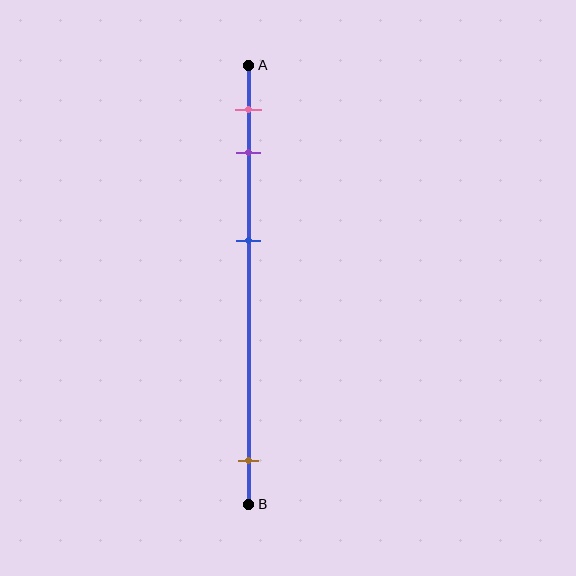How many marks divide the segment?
There are 4 marks dividing the segment.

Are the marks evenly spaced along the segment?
No, the marks are not evenly spaced.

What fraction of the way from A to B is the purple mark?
The purple mark is approximately 20% (0.2) of the way from A to B.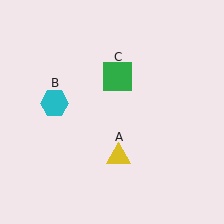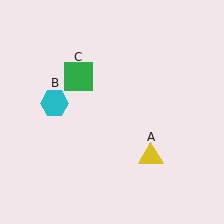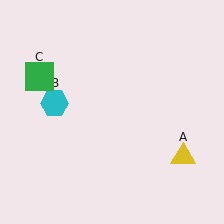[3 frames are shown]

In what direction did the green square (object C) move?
The green square (object C) moved left.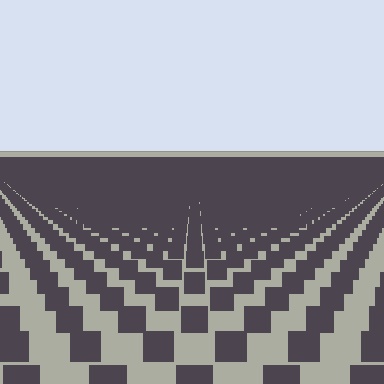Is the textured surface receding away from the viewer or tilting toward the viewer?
The surface is receding away from the viewer. Texture elements get smaller and denser toward the top.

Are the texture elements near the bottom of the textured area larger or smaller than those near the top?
Larger. Near the bottom, elements are closer to the viewer and appear at a bigger on-screen size.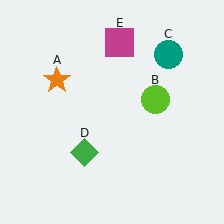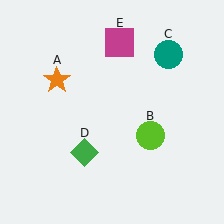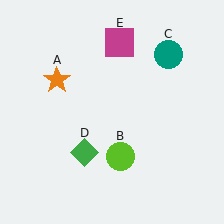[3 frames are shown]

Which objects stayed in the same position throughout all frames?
Orange star (object A) and teal circle (object C) and green diamond (object D) and magenta square (object E) remained stationary.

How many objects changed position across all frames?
1 object changed position: lime circle (object B).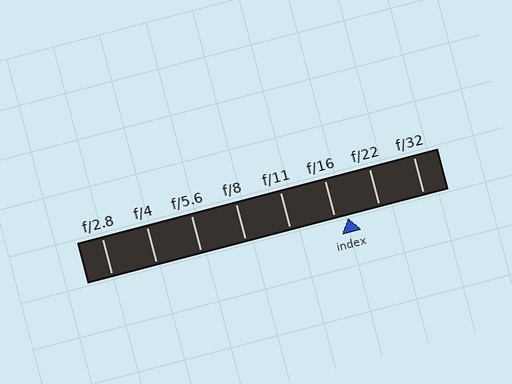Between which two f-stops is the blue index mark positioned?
The index mark is between f/16 and f/22.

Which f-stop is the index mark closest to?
The index mark is closest to f/16.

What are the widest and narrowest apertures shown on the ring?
The widest aperture shown is f/2.8 and the narrowest is f/32.